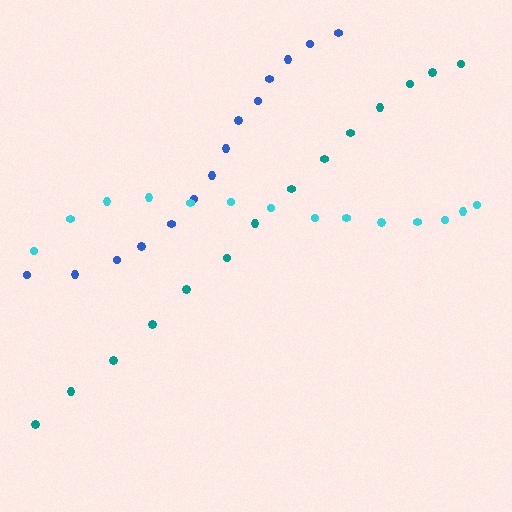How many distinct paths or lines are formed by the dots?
There are 3 distinct paths.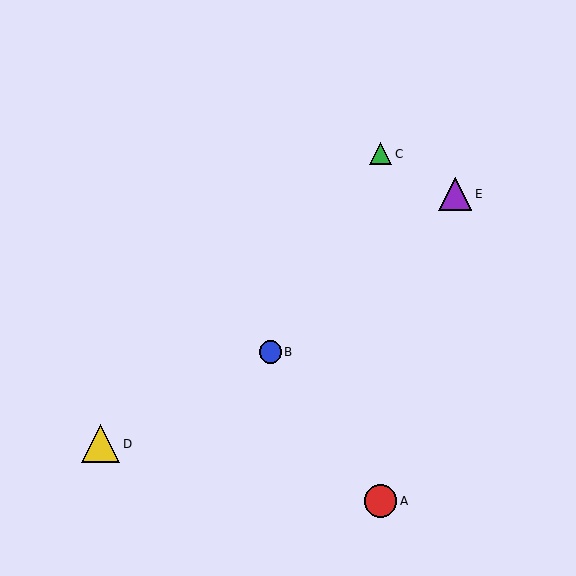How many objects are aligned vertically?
2 objects (A, C) are aligned vertically.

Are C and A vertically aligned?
Yes, both are at x≈381.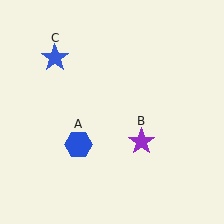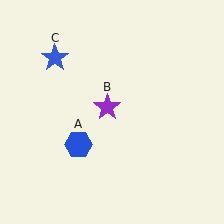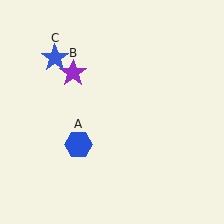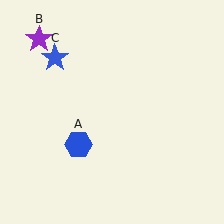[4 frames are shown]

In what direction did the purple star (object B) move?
The purple star (object B) moved up and to the left.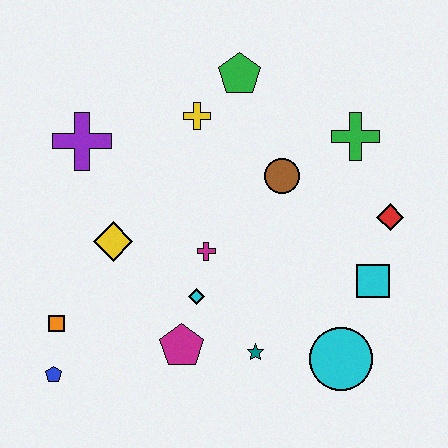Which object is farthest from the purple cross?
The cyan circle is farthest from the purple cross.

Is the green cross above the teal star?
Yes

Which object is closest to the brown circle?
The green cross is closest to the brown circle.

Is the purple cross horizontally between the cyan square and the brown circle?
No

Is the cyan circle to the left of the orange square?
No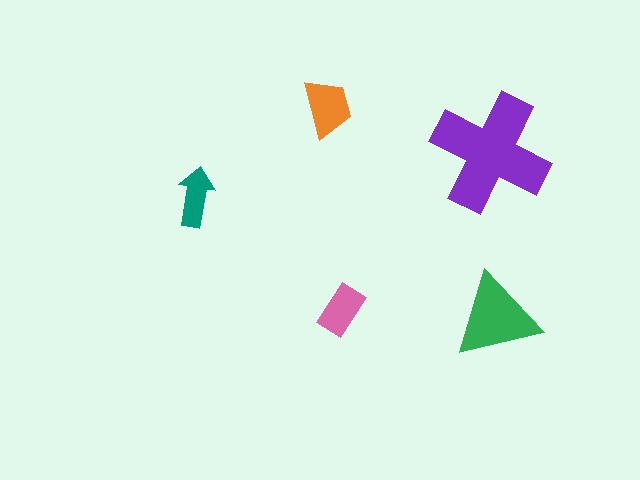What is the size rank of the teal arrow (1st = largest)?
5th.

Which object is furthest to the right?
The green triangle is rightmost.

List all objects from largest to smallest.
The purple cross, the green triangle, the orange trapezoid, the pink rectangle, the teal arrow.